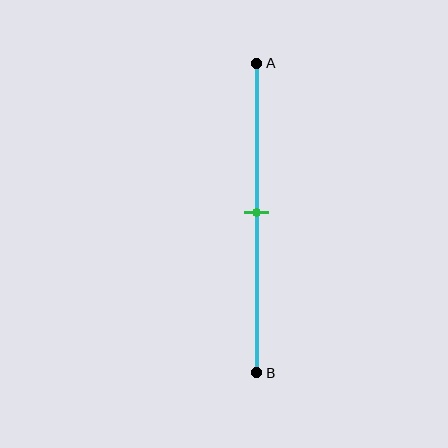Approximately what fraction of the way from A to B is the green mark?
The green mark is approximately 50% of the way from A to B.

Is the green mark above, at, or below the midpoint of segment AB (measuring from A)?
The green mark is approximately at the midpoint of segment AB.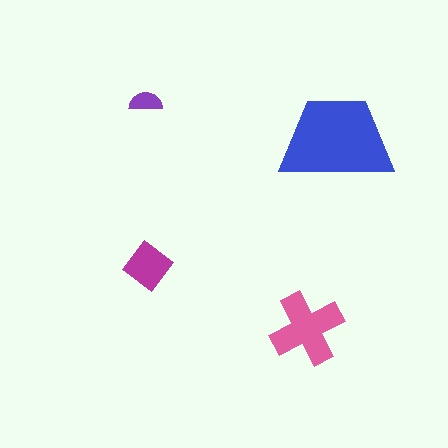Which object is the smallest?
The purple semicircle.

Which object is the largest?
The blue trapezoid.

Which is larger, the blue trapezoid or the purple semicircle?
The blue trapezoid.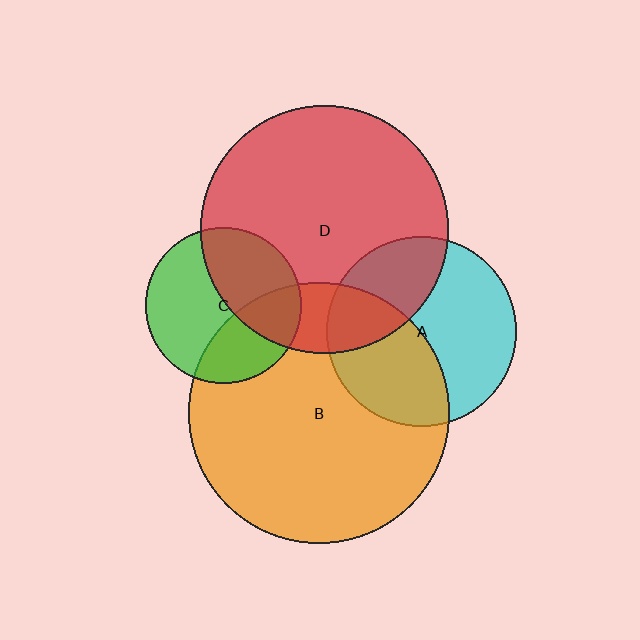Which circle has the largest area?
Circle B (orange).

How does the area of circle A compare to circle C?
Approximately 1.5 times.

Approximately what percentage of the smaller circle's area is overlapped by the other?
Approximately 40%.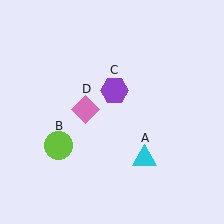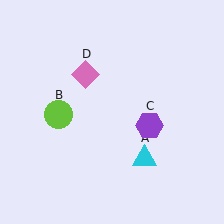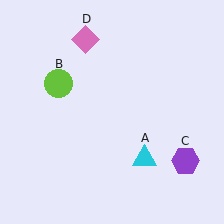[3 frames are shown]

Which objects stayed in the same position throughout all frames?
Cyan triangle (object A) remained stationary.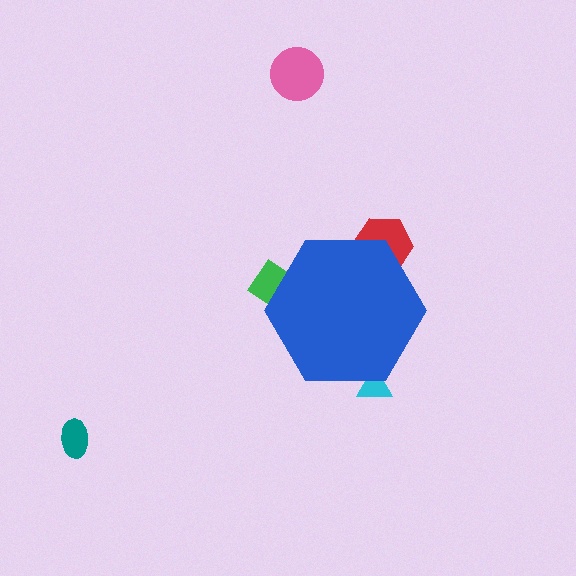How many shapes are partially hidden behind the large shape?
3 shapes are partially hidden.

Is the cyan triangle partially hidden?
Yes, the cyan triangle is partially hidden behind the blue hexagon.